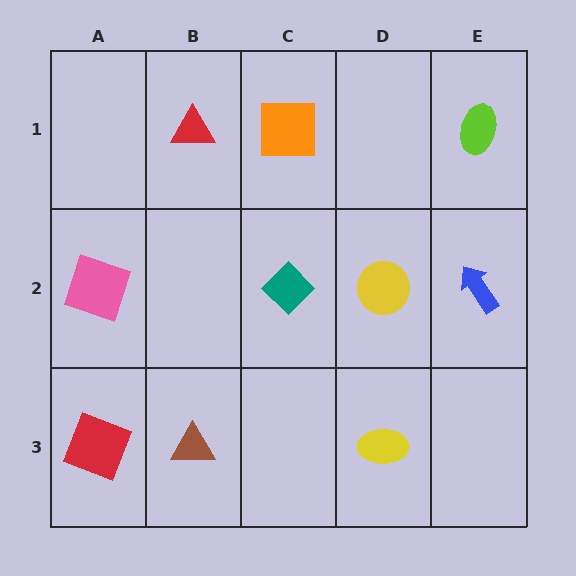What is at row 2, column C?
A teal diamond.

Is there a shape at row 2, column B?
No, that cell is empty.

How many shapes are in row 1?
3 shapes.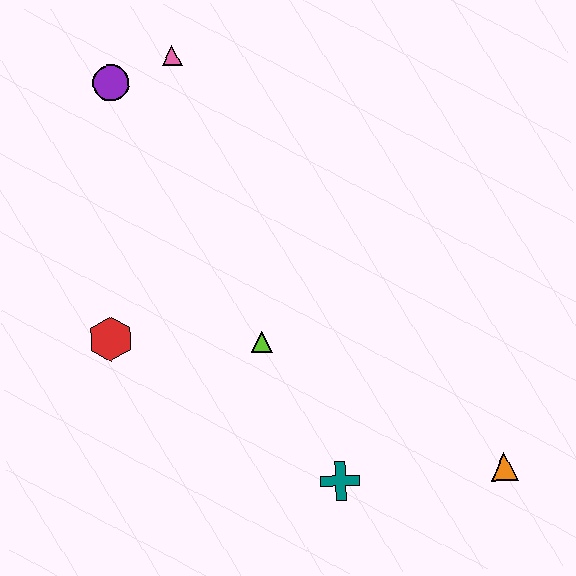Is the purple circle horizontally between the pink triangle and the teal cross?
No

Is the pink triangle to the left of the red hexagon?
No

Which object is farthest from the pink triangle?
The orange triangle is farthest from the pink triangle.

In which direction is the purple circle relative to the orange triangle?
The purple circle is above the orange triangle.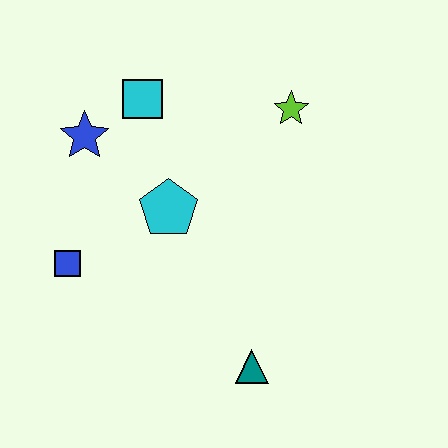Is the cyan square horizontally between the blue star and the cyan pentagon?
Yes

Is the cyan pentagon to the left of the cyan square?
No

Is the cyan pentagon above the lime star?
No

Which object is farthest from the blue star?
The teal triangle is farthest from the blue star.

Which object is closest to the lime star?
The cyan square is closest to the lime star.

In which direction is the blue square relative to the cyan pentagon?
The blue square is to the left of the cyan pentagon.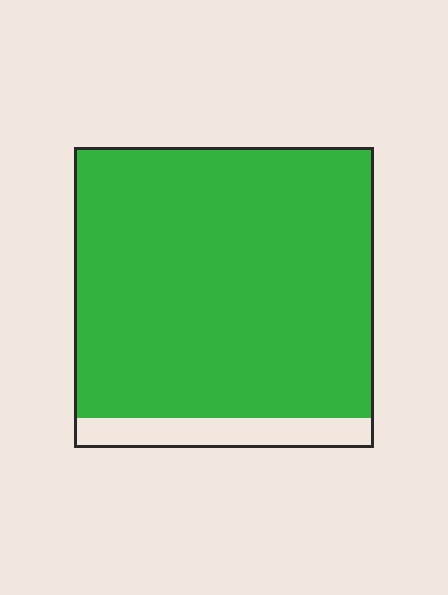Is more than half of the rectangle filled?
Yes.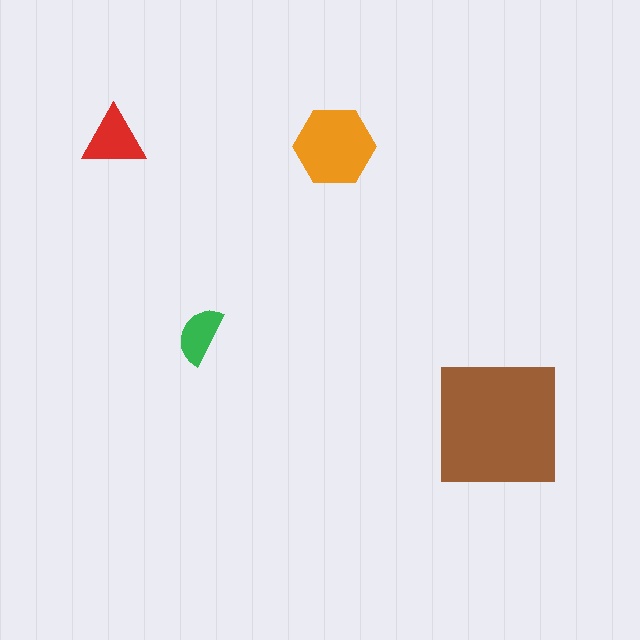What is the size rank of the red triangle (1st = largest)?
3rd.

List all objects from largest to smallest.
The brown square, the orange hexagon, the red triangle, the green semicircle.